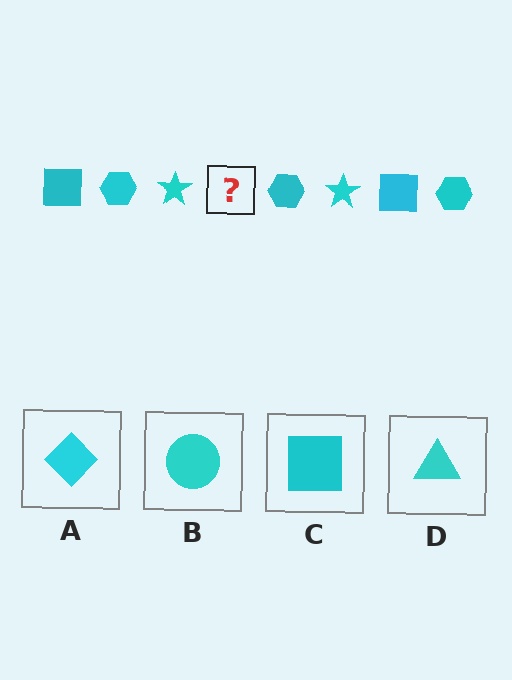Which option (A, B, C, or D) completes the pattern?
C.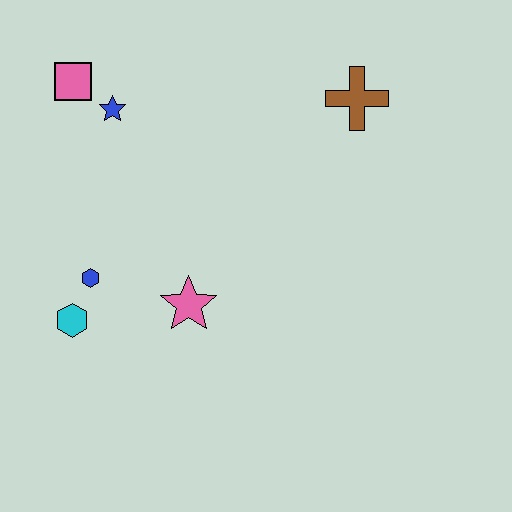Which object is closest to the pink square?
The blue star is closest to the pink square.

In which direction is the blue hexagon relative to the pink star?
The blue hexagon is to the left of the pink star.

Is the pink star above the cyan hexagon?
Yes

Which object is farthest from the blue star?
The brown cross is farthest from the blue star.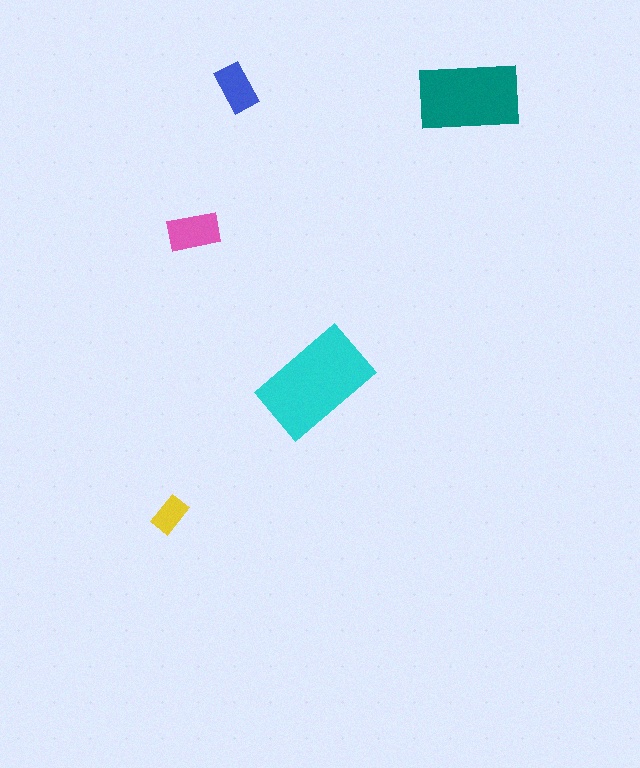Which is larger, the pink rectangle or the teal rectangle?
The teal one.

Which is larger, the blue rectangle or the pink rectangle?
The pink one.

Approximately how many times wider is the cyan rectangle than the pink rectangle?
About 2 times wider.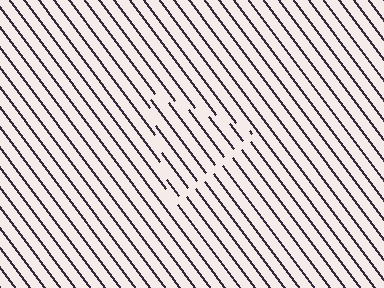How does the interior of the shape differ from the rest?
The interior of the shape contains the same grating, shifted by half a period — the contour is defined by the phase discontinuity where line-ends from the inner and outer gratings abut.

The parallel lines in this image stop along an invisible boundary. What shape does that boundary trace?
An illusory triangle. The interior of the shape contains the same grating, shifted by half a period — the contour is defined by the phase discontinuity where line-ends from the inner and outer gratings abut.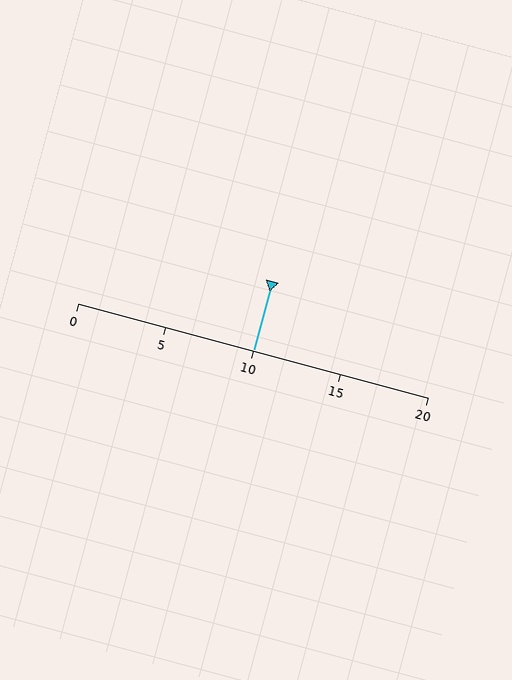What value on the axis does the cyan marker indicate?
The marker indicates approximately 10.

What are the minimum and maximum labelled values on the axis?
The axis runs from 0 to 20.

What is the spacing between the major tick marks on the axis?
The major ticks are spaced 5 apart.